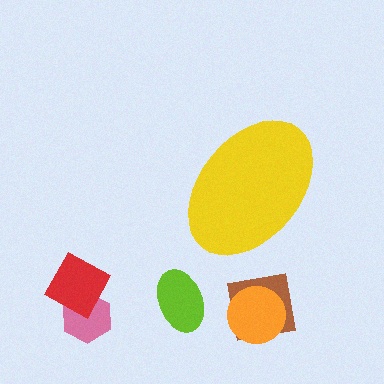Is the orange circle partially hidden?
No, the orange circle is fully visible.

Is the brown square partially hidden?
No, the brown square is fully visible.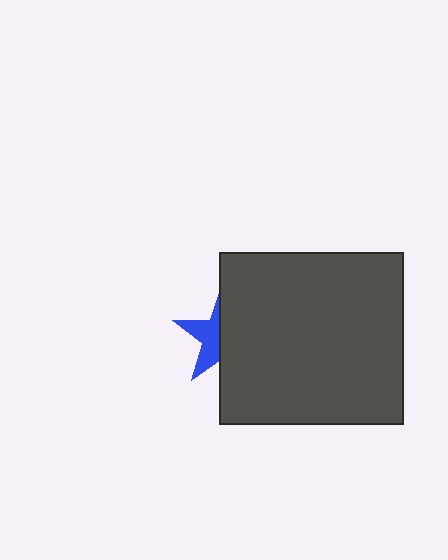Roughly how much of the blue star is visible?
A small part of it is visible (roughly 43%).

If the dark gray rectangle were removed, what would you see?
You would see the complete blue star.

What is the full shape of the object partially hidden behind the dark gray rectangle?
The partially hidden object is a blue star.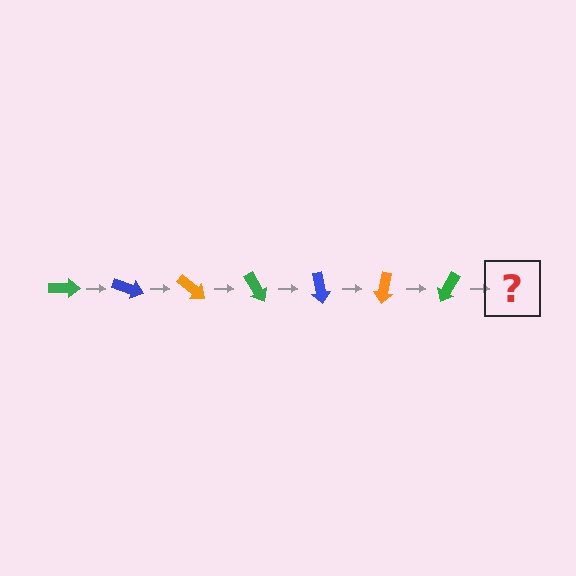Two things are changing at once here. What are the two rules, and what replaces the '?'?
The two rules are that it rotates 20 degrees each step and the color cycles through green, blue, and orange. The '?' should be a blue arrow, rotated 140 degrees from the start.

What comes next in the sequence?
The next element should be a blue arrow, rotated 140 degrees from the start.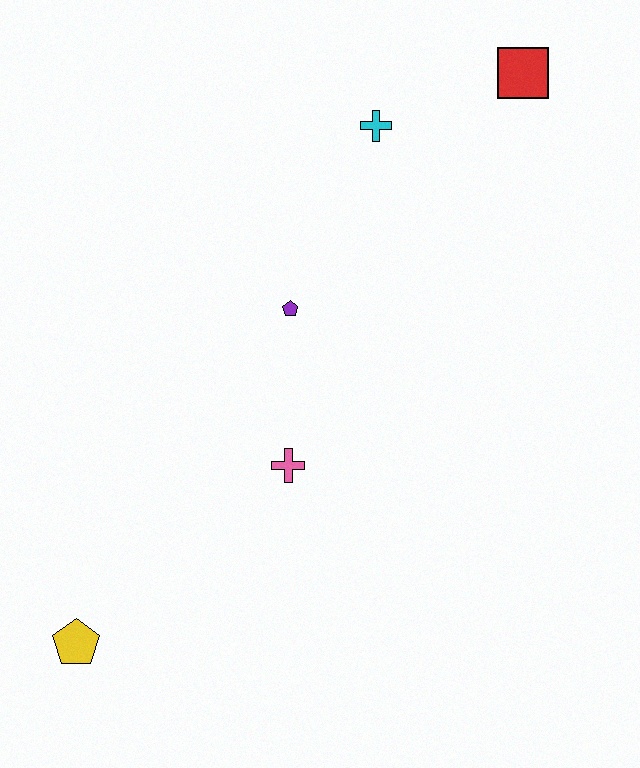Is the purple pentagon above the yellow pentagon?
Yes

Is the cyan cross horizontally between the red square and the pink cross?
Yes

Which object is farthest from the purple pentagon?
The yellow pentagon is farthest from the purple pentagon.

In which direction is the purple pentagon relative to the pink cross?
The purple pentagon is above the pink cross.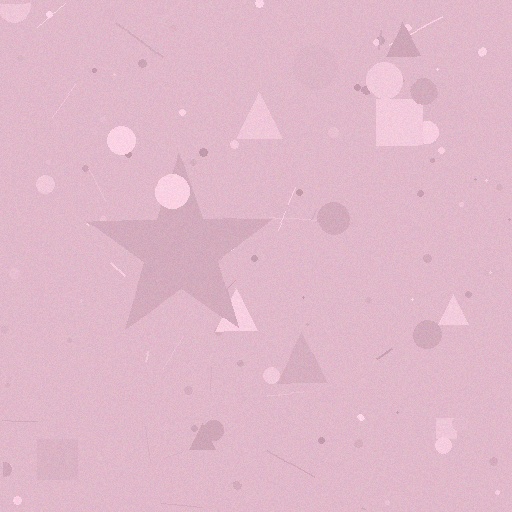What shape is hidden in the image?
A star is hidden in the image.